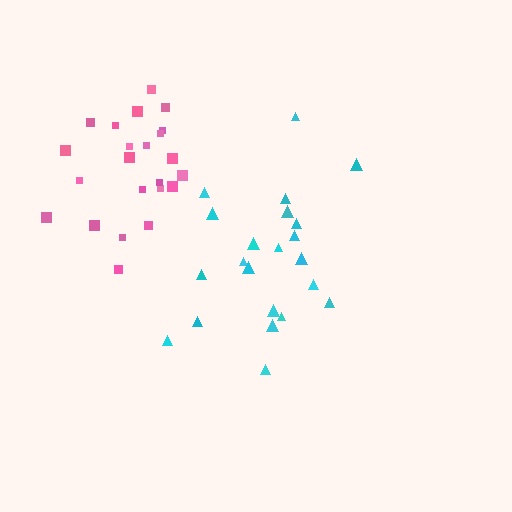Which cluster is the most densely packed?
Pink.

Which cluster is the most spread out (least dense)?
Cyan.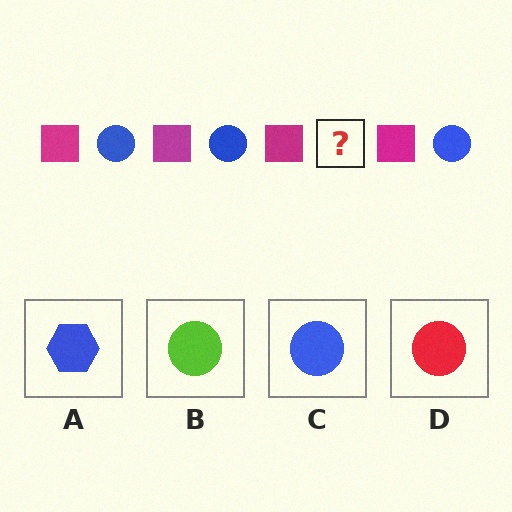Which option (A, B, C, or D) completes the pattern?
C.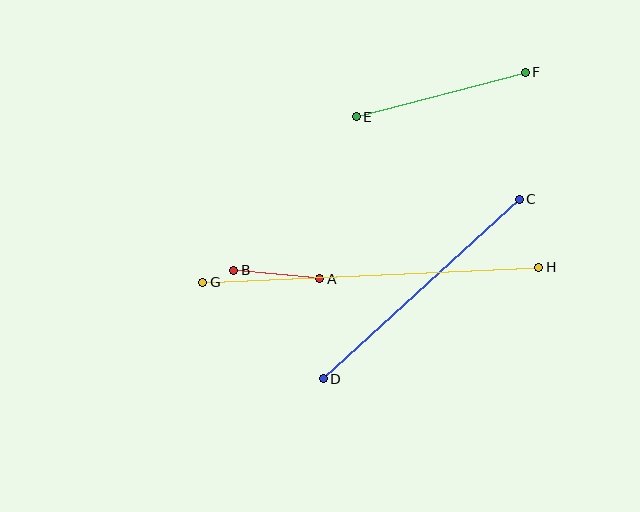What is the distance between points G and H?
The distance is approximately 336 pixels.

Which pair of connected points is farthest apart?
Points G and H are farthest apart.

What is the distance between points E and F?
The distance is approximately 175 pixels.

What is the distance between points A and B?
The distance is approximately 87 pixels.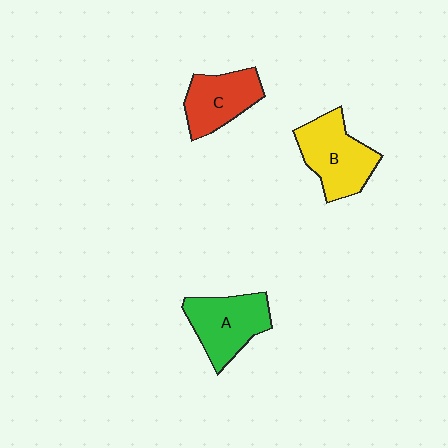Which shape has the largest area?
Shape B (yellow).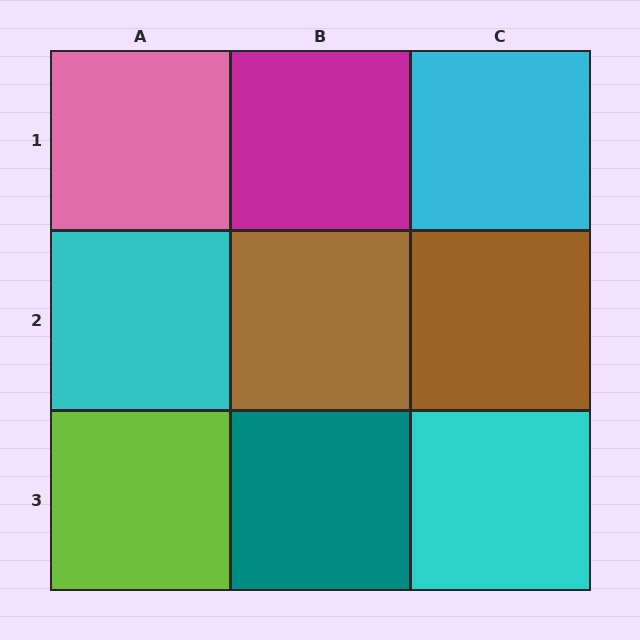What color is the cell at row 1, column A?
Pink.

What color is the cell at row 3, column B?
Teal.